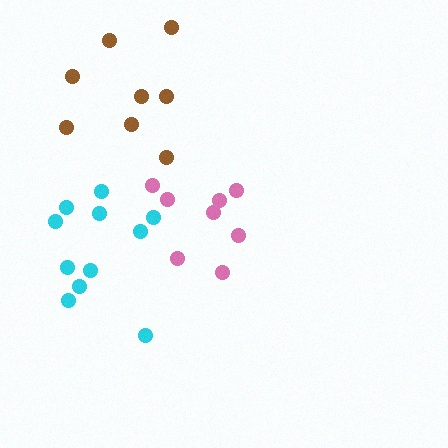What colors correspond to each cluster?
The clusters are colored: brown, cyan, pink.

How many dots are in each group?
Group 1: 8 dots, Group 2: 11 dots, Group 3: 8 dots (27 total).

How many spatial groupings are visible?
There are 3 spatial groupings.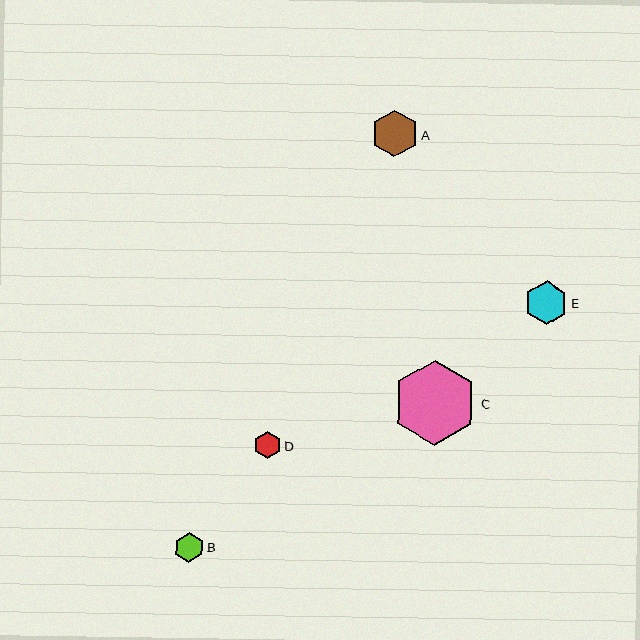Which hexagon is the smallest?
Hexagon D is the smallest with a size of approximately 27 pixels.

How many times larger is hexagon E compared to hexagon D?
Hexagon E is approximately 1.6 times the size of hexagon D.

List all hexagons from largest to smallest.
From largest to smallest: C, A, E, B, D.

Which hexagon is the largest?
Hexagon C is the largest with a size of approximately 84 pixels.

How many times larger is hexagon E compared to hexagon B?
Hexagon E is approximately 1.5 times the size of hexagon B.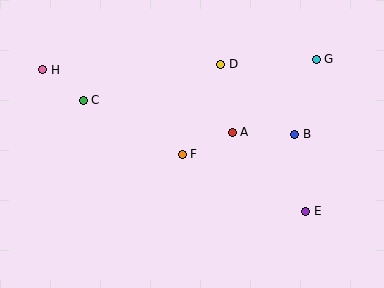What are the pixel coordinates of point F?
Point F is at (182, 154).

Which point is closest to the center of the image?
Point F at (182, 154) is closest to the center.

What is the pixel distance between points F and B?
The distance between F and B is 114 pixels.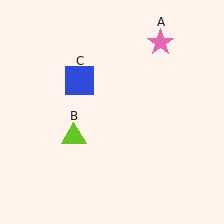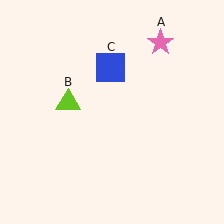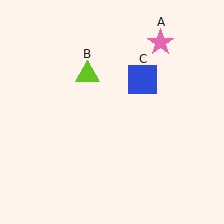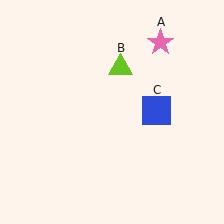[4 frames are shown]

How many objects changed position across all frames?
2 objects changed position: lime triangle (object B), blue square (object C).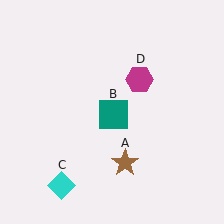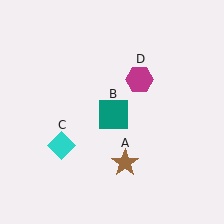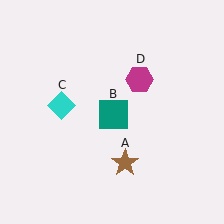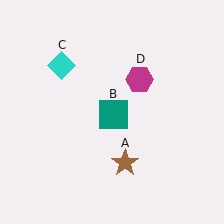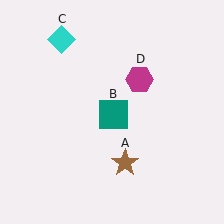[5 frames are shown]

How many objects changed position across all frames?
1 object changed position: cyan diamond (object C).